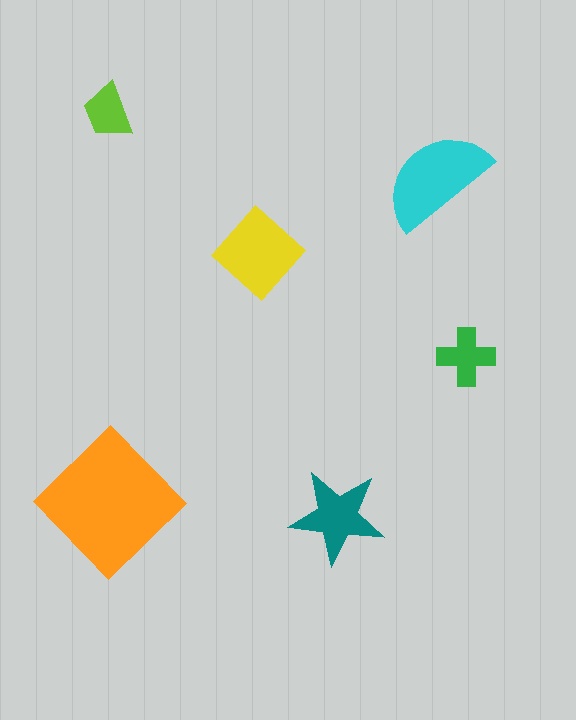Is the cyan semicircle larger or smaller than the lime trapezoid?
Larger.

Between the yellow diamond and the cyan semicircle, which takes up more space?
The cyan semicircle.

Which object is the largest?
The orange diamond.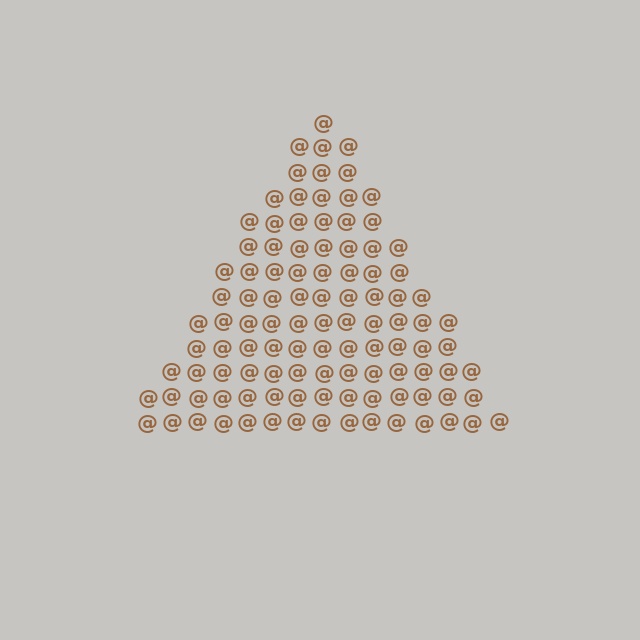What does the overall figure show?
The overall figure shows a triangle.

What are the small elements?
The small elements are at signs.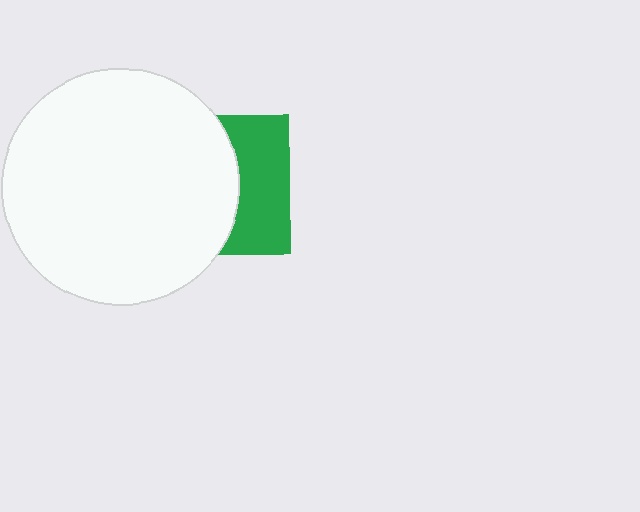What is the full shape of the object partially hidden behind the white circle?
The partially hidden object is a green square.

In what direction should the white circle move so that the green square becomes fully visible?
The white circle should move left. That is the shortest direction to clear the overlap and leave the green square fully visible.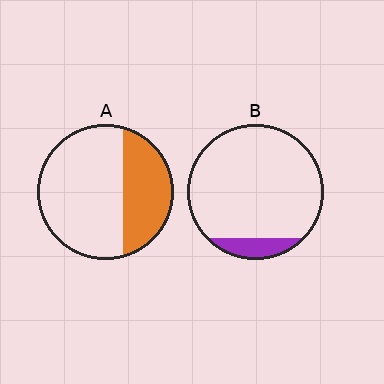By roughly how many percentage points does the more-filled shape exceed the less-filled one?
By roughly 25 percentage points (A over B).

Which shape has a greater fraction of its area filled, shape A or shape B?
Shape A.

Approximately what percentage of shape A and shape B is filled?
A is approximately 35% and B is approximately 10%.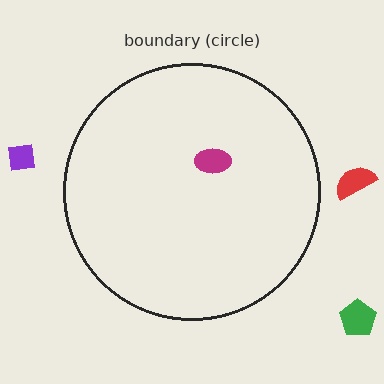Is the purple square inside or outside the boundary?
Outside.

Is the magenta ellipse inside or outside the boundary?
Inside.